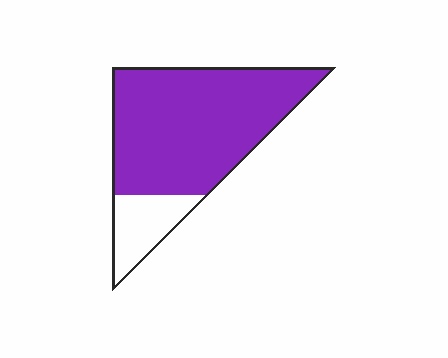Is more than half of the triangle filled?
Yes.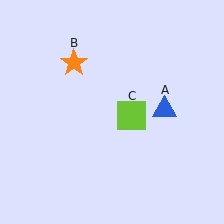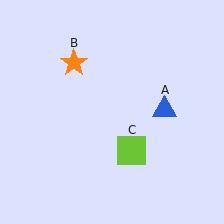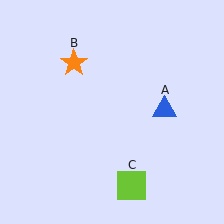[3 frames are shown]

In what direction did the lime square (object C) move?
The lime square (object C) moved down.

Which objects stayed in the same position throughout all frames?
Blue triangle (object A) and orange star (object B) remained stationary.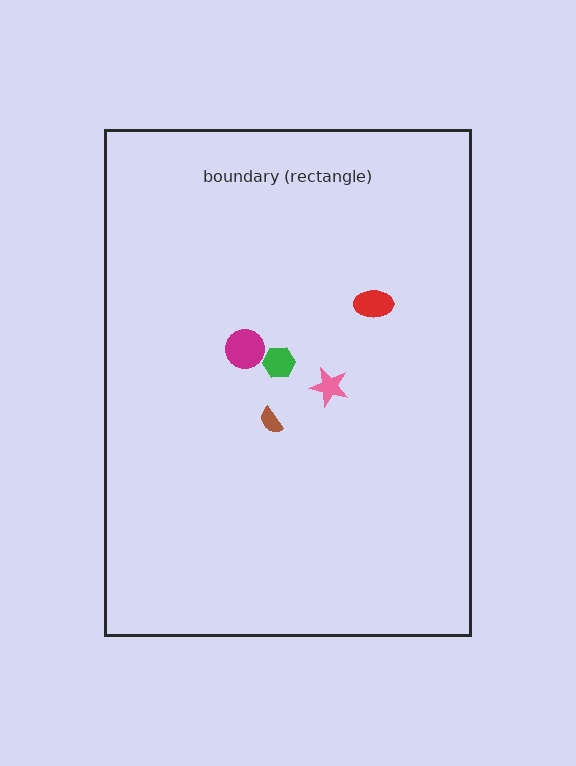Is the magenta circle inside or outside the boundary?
Inside.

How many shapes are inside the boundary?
5 inside, 0 outside.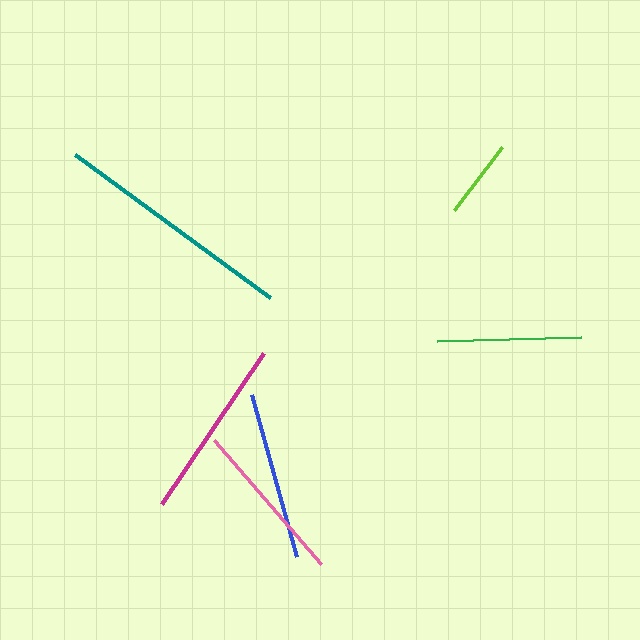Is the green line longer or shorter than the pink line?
The pink line is longer than the green line.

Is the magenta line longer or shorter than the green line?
The magenta line is longer than the green line.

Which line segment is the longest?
The teal line is the longest at approximately 242 pixels.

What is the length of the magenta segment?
The magenta segment is approximately 182 pixels long.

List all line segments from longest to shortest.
From longest to shortest: teal, magenta, blue, pink, green, lime.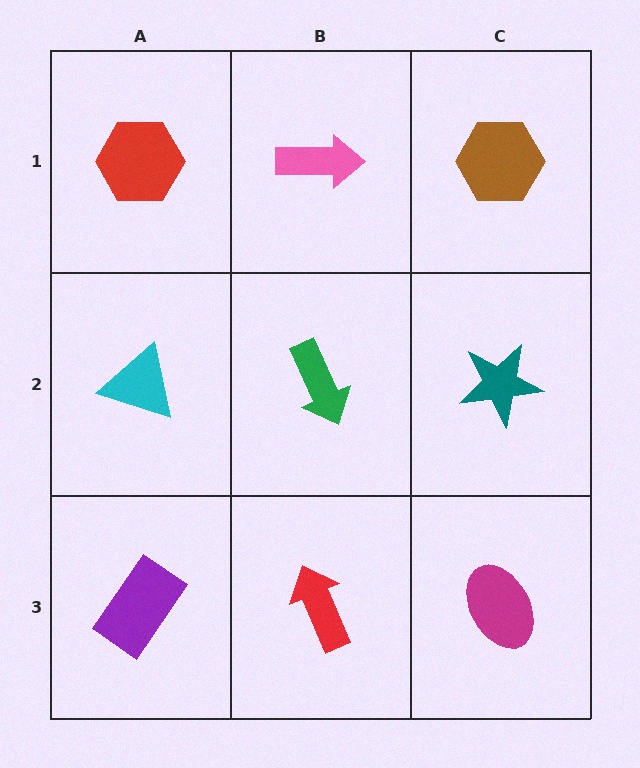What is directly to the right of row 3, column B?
A magenta ellipse.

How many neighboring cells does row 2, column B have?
4.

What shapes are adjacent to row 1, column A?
A cyan triangle (row 2, column A), a pink arrow (row 1, column B).